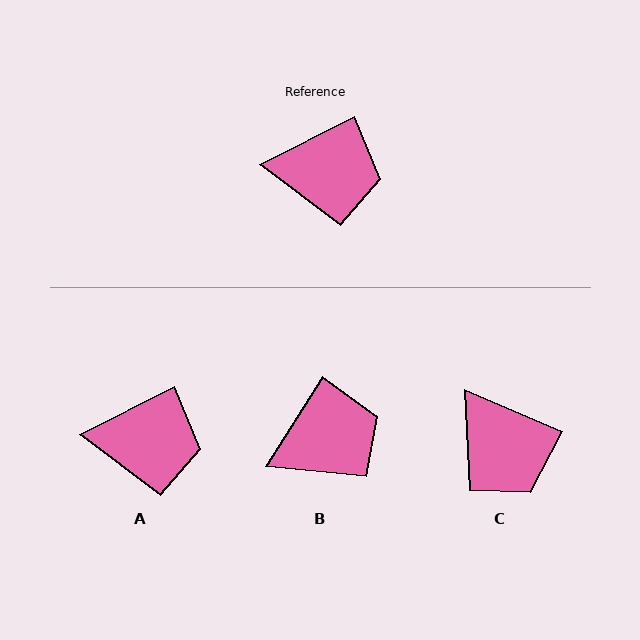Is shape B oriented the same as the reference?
No, it is off by about 31 degrees.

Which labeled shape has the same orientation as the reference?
A.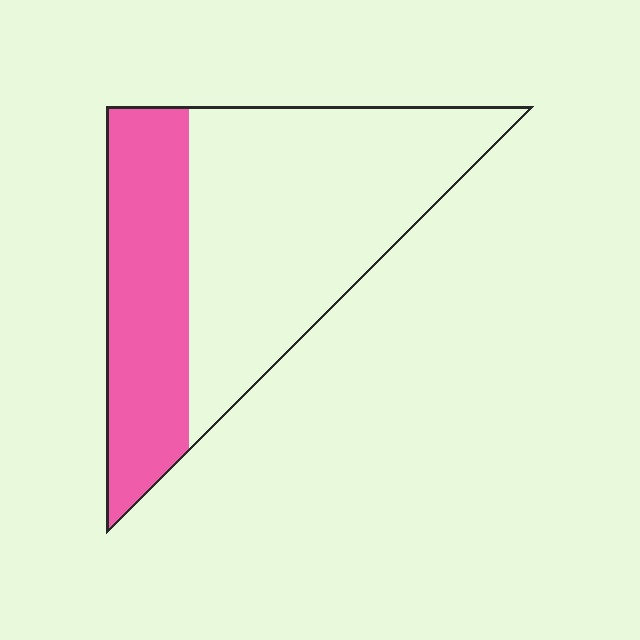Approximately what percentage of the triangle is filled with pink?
Approximately 35%.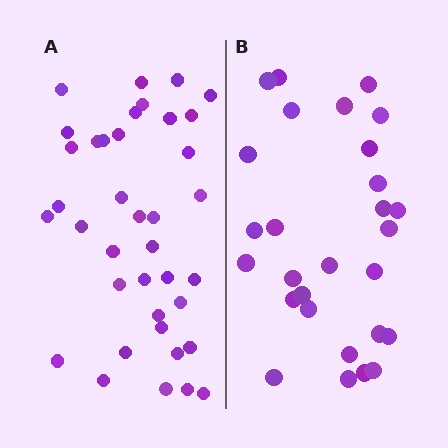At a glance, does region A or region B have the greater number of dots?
Region A (the left region) has more dots.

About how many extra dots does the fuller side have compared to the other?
Region A has roughly 10 or so more dots than region B.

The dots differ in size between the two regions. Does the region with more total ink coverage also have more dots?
No. Region B has more total ink coverage because its dots are larger, but region A actually contains more individual dots. Total area can be misleading — the number of items is what matters here.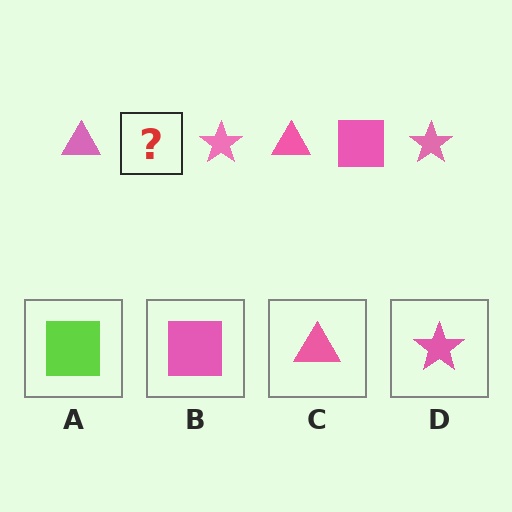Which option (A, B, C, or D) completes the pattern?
B.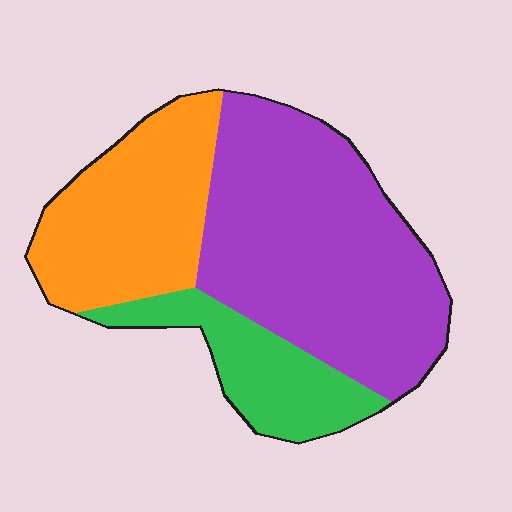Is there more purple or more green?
Purple.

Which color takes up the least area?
Green, at roughly 20%.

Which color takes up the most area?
Purple, at roughly 50%.